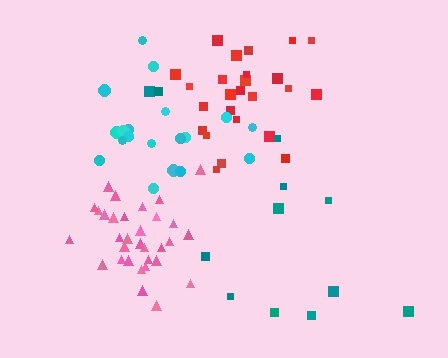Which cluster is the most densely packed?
Pink.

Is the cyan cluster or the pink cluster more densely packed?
Pink.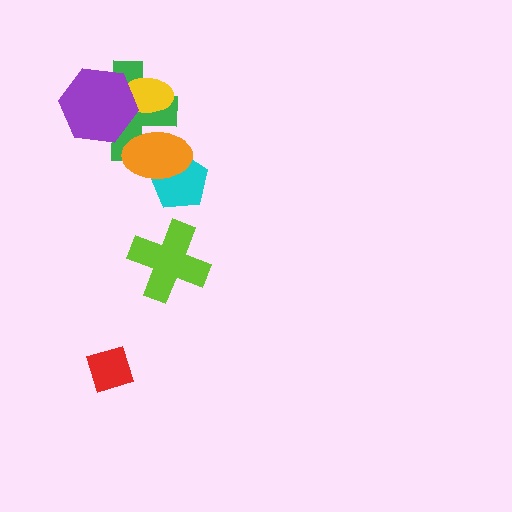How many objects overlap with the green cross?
3 objects overlap with the green cross.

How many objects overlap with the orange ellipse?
2 objects overlap with the orange ellipse.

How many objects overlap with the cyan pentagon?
1 object overlaps with the cyan pentagon.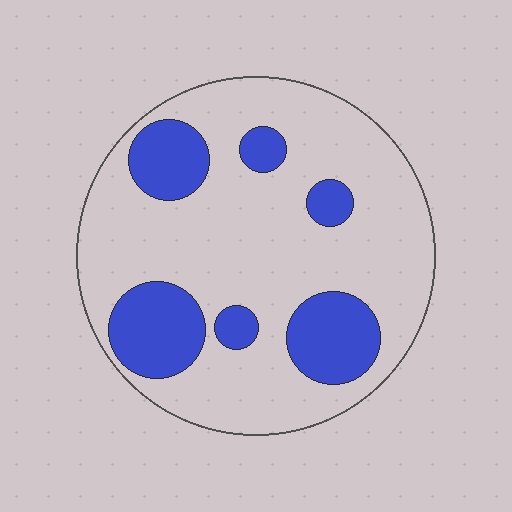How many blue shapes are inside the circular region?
6.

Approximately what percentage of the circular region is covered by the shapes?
Approximately 25%.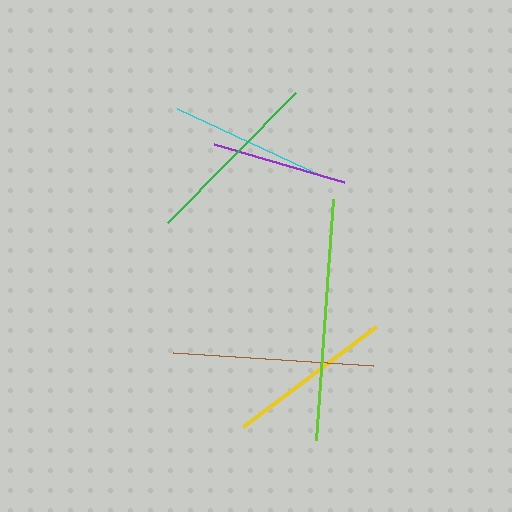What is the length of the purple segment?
The purple segment is approximately 135 pixels long.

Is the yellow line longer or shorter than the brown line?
The brown line is longer than the yellow line.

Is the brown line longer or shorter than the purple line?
The brown line is longer than the purple line.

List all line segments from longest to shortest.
From longest to shortest: lime, brown, green, yellow, cyan, purple.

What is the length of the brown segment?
The brown segment is approximately 201 pixels long.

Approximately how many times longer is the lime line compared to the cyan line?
The lime line is approximately 1.5 times the length of the cyan line.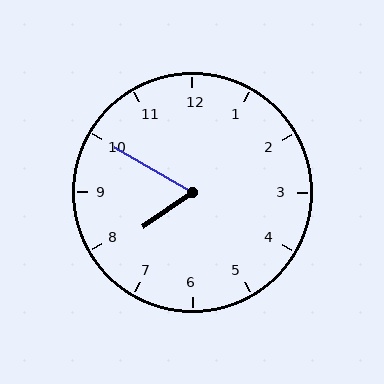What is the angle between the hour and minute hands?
Approximately 65 degrees.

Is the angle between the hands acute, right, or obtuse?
It is acute.